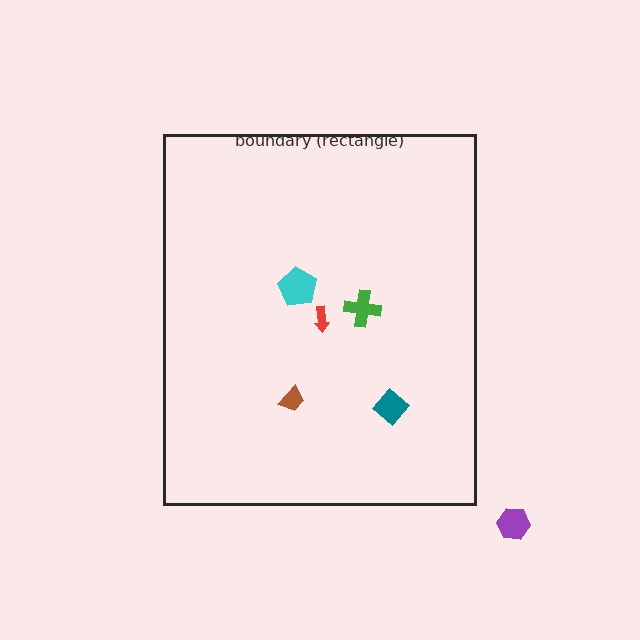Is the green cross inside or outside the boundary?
Inside.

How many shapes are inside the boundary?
5 inside, 1 outside.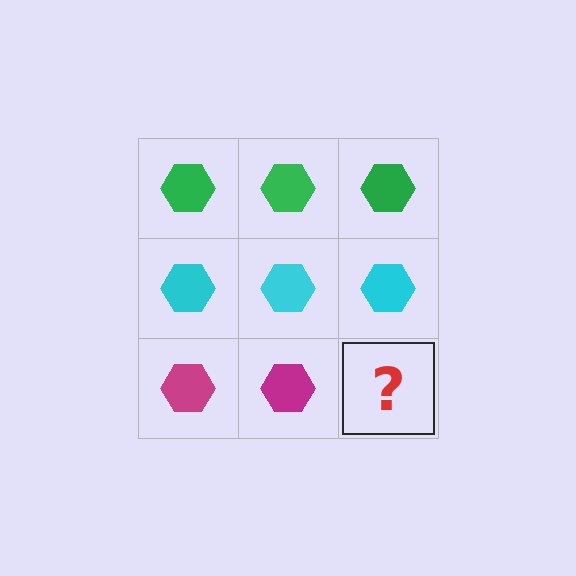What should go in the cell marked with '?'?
The missing cell should contain a magenta hexagon.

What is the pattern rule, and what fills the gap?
The rule is that each row has a consistent color. The gap should be filled with a magenta hexagon.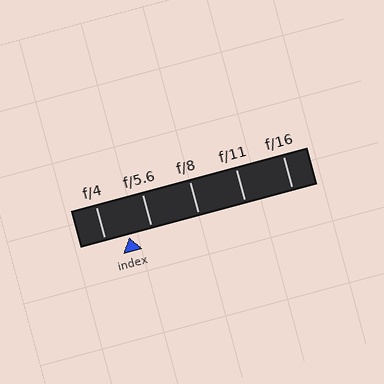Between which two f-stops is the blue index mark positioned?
The index mark is between f/4 and f/5.6.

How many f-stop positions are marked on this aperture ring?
There are 5 f-stop positions marked.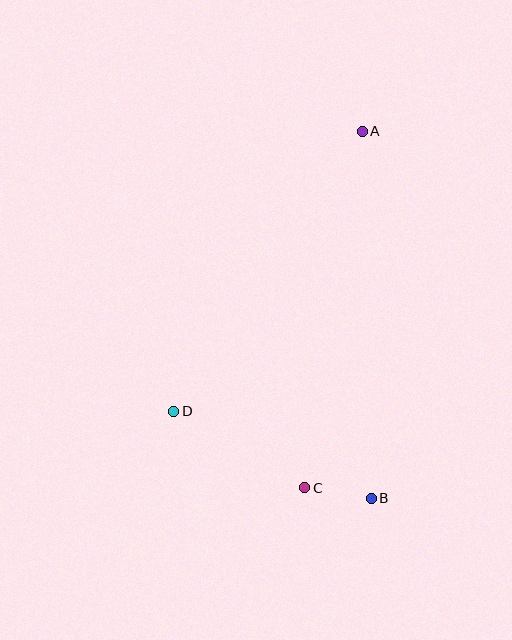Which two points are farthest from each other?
Points A and B are farthest from each other.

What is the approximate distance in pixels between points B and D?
The distance between B and D is approximately 215 pixels.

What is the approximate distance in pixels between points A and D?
The distance between A and D is approximately 338 pixels.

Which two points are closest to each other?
Points B and C are closest to each other.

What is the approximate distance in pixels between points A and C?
The distance between A and C is approximately 362 pixels.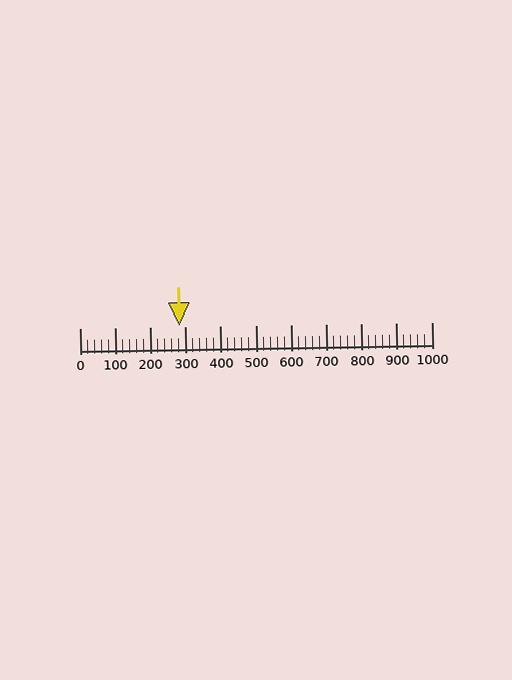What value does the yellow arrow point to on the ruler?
The yellow arrow points to approximately 282.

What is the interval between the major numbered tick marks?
The major tick marks are spaced 100 units apart.